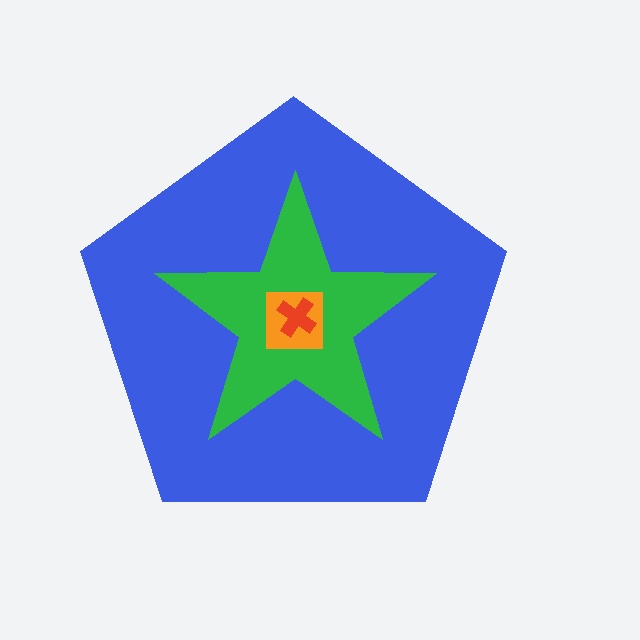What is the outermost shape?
The blue pentagon.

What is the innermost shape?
The red cross.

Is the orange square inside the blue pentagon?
Yes.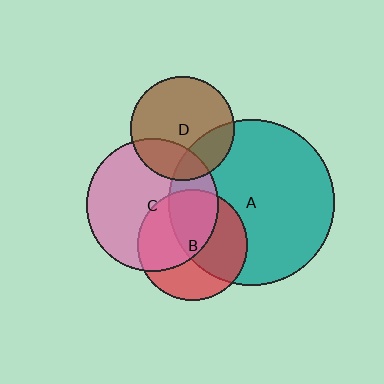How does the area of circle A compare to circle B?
Approximately 2.2 times.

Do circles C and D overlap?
Yes.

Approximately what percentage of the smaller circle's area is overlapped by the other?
Approximately 25%.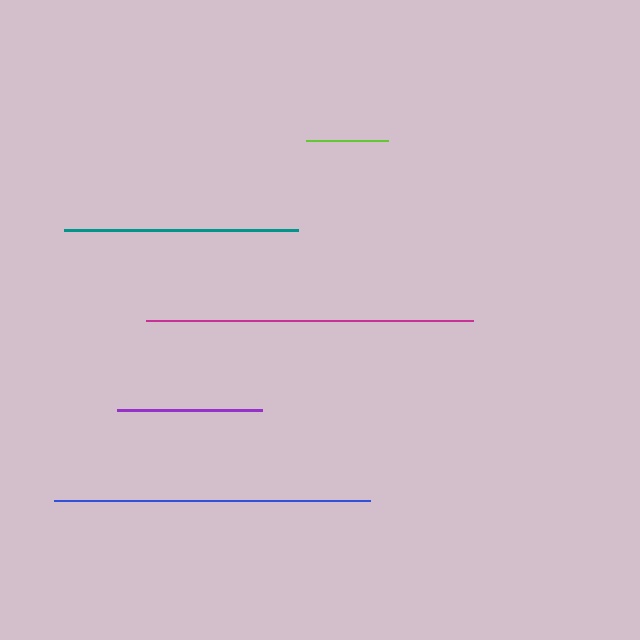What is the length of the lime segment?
The lime segment is approximately 82 pixels long.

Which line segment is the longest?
The magenta line is the longest at approximately 327 pixels.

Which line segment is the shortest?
The lime line is the shortest at approximately 82 pixels.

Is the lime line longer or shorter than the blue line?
The blue line is longer than the lime line.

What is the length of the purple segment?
The purple segment is approximately 145 pixels long.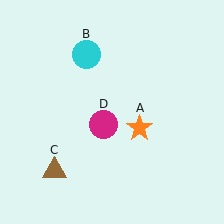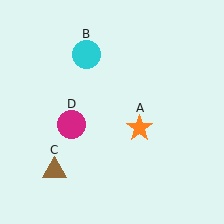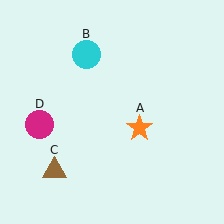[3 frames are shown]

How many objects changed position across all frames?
1 object changed position: magenta circle (object D).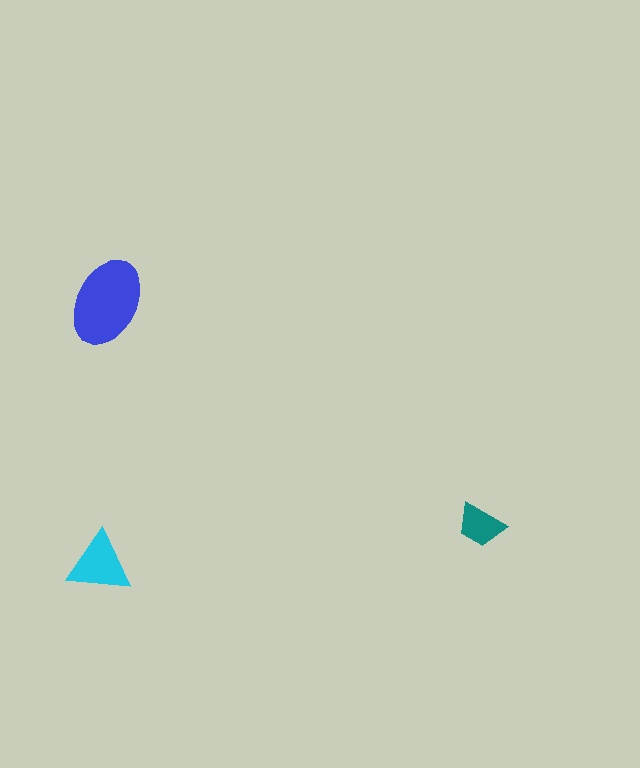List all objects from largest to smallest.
The blue ellipse, the cyan triangle, the teal trapezoid.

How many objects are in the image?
There are 3 objects in the image.